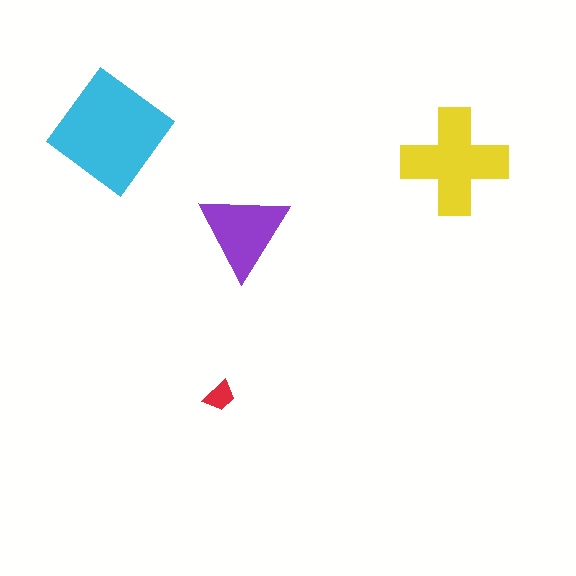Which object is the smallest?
The red trapezoid.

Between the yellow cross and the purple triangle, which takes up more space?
The yellow cross.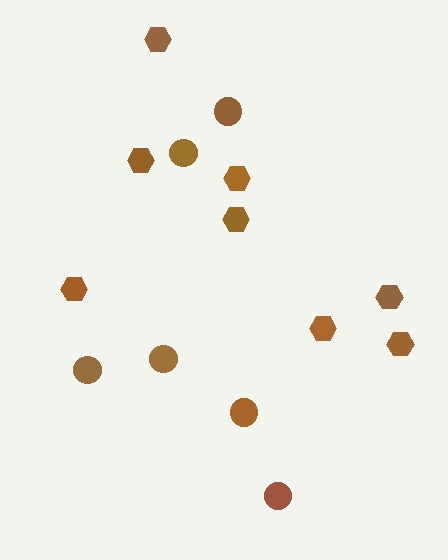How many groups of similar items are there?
There are 2 groups: one group of circles (6) and one group of hexagons (8).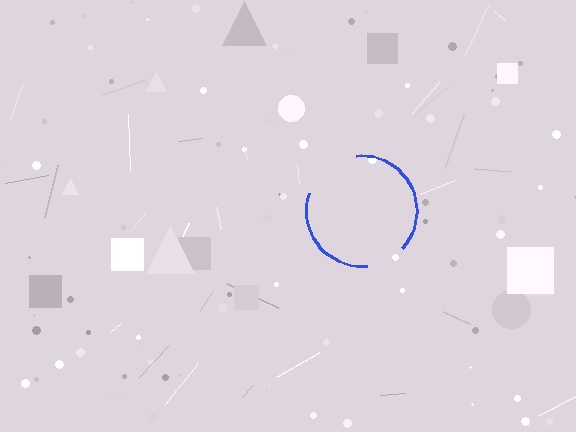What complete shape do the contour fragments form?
The contour fragments form a circle.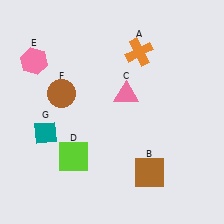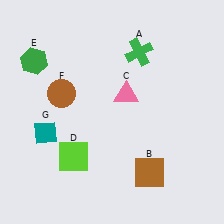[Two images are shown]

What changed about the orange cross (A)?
In Image 1, A is orange. In Image 2, it changed to green.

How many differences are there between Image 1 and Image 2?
There are 2 differences between the two images.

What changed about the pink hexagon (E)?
In Image 1, E is pink. In Image 2, it changed to green.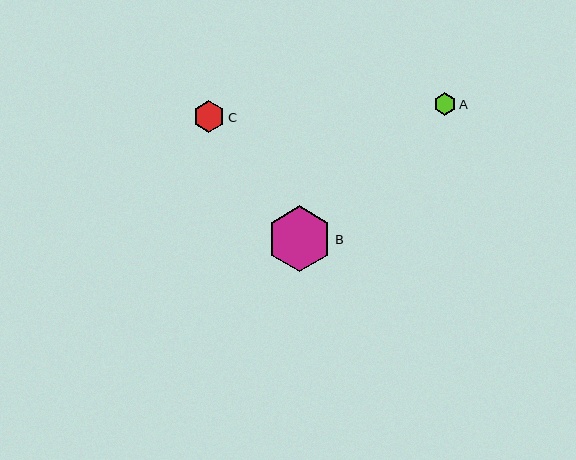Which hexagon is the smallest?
Hexagon A is the smallest with a size of approximately 23 pixels.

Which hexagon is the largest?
Hexagon B is the largest with a size of approximately 66 pixels.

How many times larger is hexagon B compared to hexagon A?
Hexagon B is approximately 2.9 times the size of hexagon A.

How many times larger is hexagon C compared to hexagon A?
Hexagon C is approximately 1.4 times the size of hexagon A.